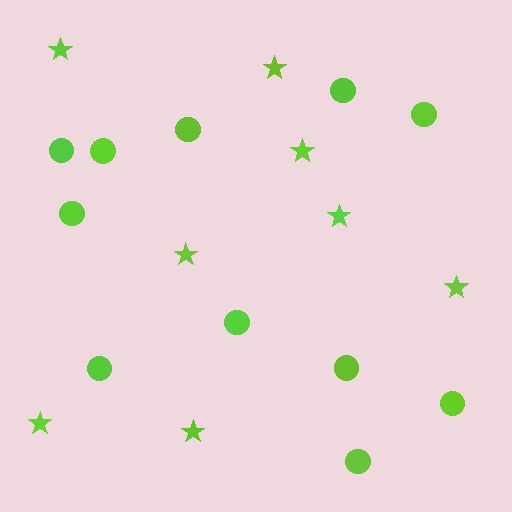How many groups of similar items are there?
There are 2 groups: one group of circles (11) and one group of stars (8).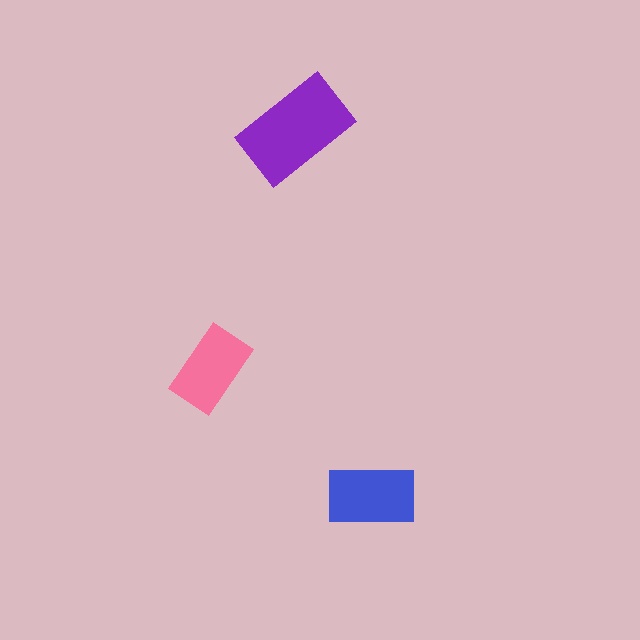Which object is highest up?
The purple rectangle is topmost.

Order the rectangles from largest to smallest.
the purple one, the blue one, the pink one.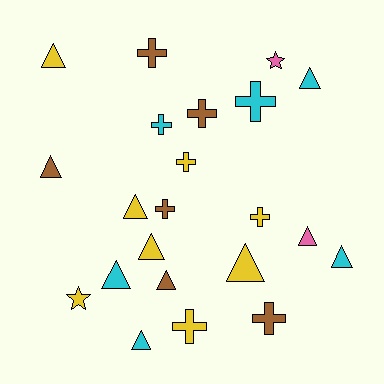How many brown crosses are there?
There are 4 brown crosses.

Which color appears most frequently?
Yellow, with 8 objects.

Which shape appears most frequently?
Triangle, with 11 objects.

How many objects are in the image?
There are 22 objects.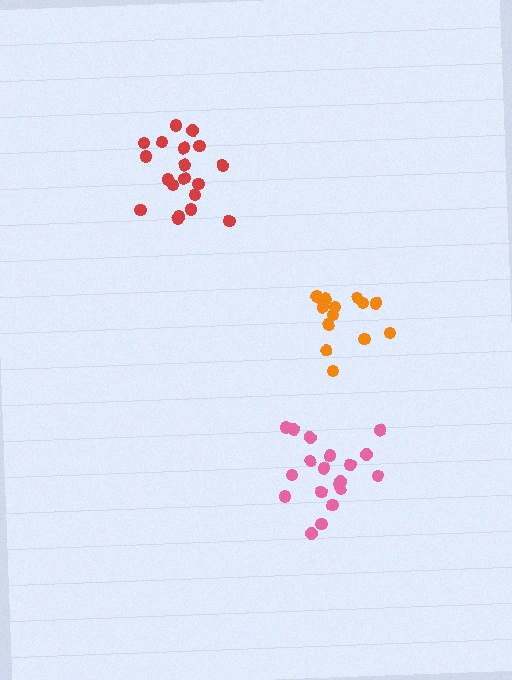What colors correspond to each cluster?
The clusters are colored: red, pink, orange.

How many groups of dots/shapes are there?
There are 3 groups.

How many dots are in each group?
Group 1: 19 dots, Group 2: 19 dots, Group 3: 15 dots (53 total).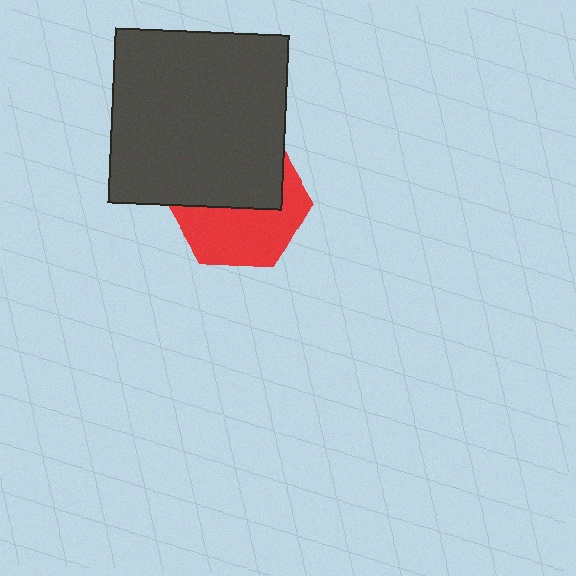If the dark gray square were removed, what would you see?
You would see the complete red hexagon.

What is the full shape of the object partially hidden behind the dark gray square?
The partially hidden object is a red hexagon.